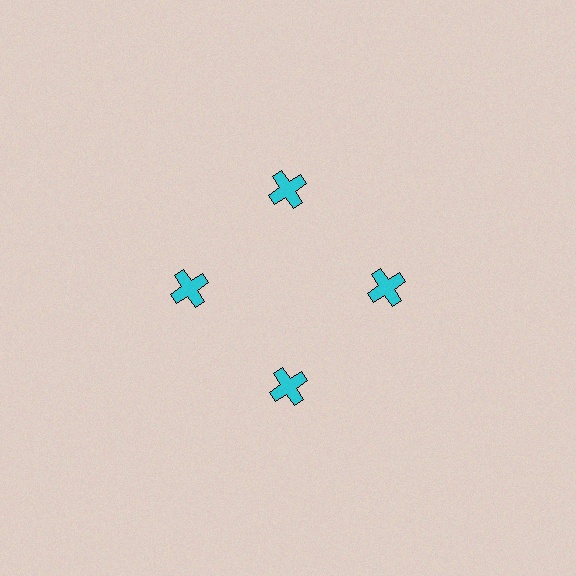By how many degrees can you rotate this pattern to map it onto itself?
The pattern maps onto itself every 90 degrees of rotation.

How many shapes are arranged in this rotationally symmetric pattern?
There are 4 shapes, arranged in 4 groups of 1.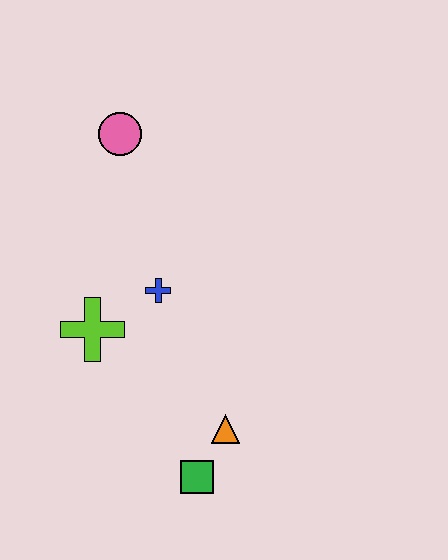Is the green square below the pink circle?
Yes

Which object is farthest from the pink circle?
The green square is farthest from the pink circle.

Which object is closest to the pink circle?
The blue cross is closest to the pink circle.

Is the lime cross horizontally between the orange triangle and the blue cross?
No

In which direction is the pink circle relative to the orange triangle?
The pink circle is above the orange triangle.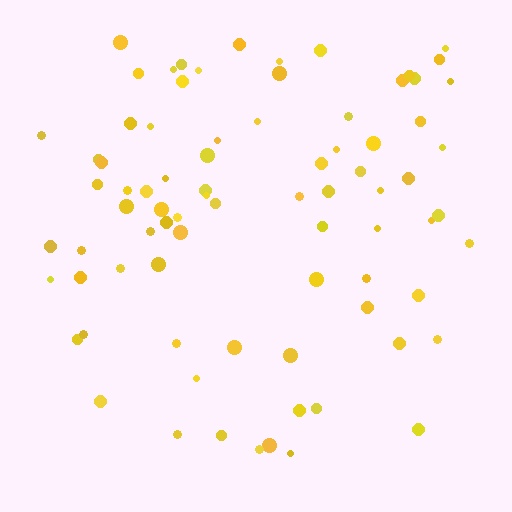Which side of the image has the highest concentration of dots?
The top.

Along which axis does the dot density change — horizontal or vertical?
Vertical.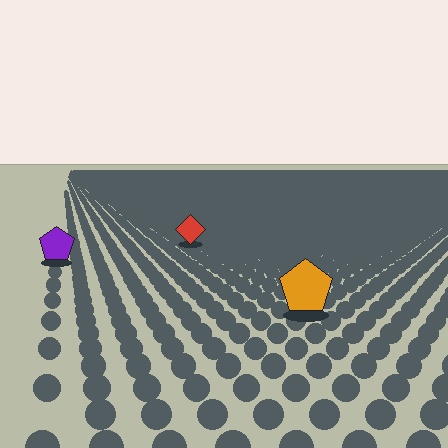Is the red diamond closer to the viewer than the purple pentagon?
No. The purple pentagon is closer — you can tell from the texture gradient: the ground texture is coarser near it.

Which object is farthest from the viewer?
The red diamond is farthest from the viewer. It appears smaller and the ground texture around it is denser.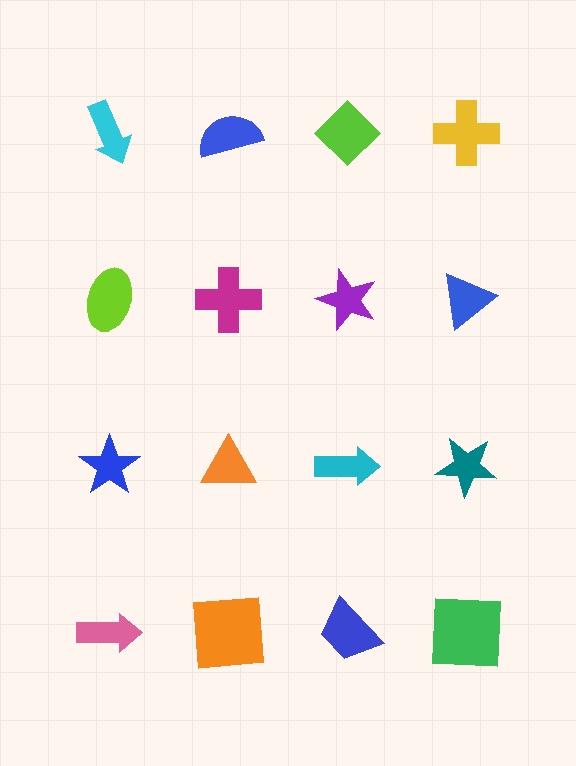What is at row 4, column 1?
A pink arrow.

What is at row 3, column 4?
A teal star.